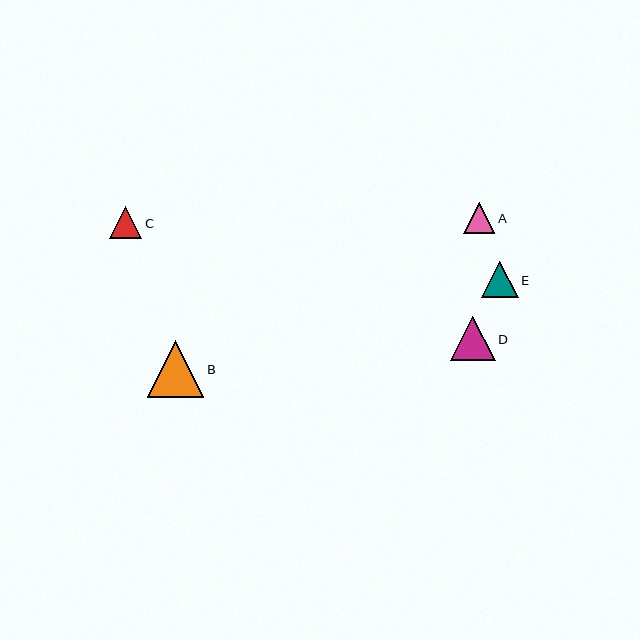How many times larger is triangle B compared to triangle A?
Triangle B is approximately 1.8 times the size of triangle A.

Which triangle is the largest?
Triangle B is the largest with a size of approximately 57 pixels.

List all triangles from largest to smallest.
From largest to smallest: B, D, E, C, A.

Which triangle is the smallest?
Triangle A is the smallest with a size of approximately 31 pixels.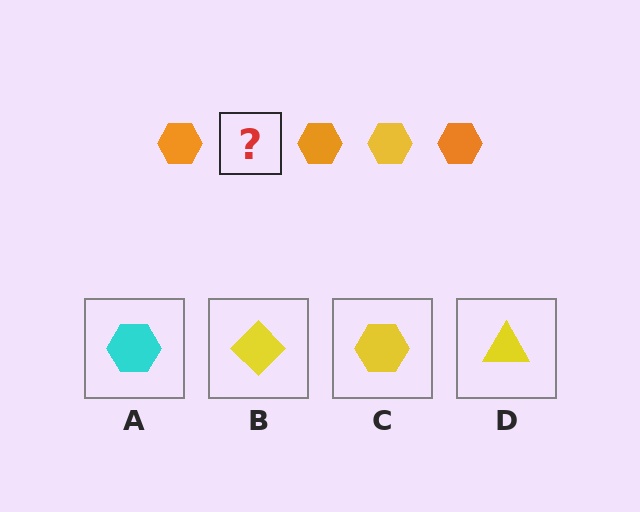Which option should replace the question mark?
Option C.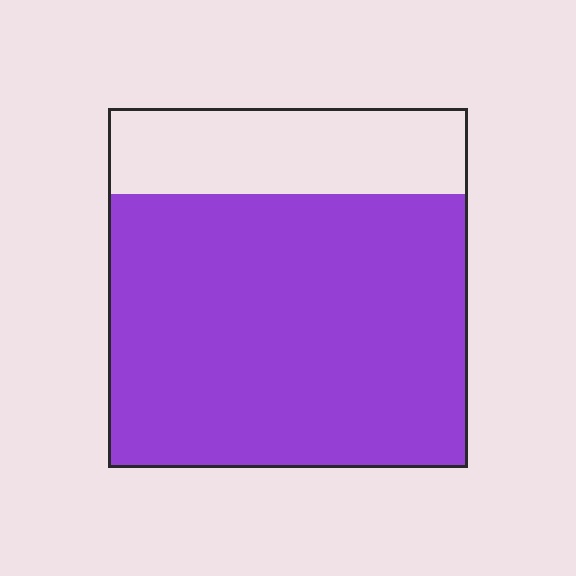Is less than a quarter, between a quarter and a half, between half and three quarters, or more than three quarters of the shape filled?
More than three quarters.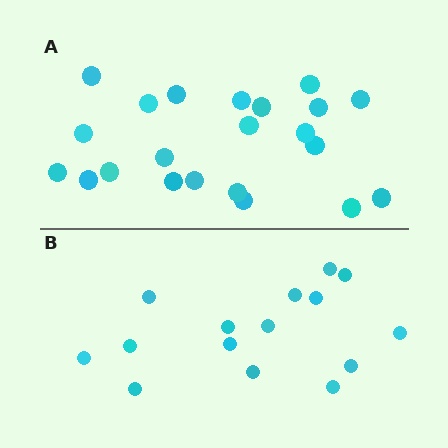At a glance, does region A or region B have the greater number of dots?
Region A (the top region) has more dots.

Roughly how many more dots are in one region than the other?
Region A has roughly 8 or so more dots than region B.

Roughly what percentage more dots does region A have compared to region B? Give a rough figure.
About 45% more.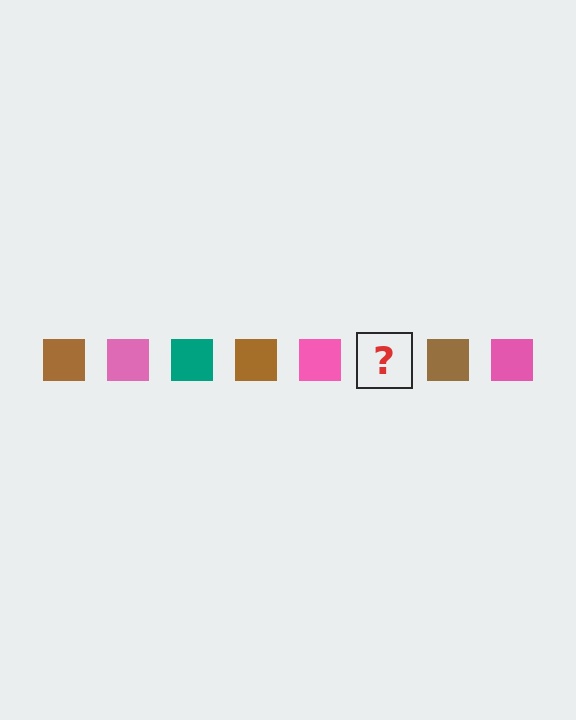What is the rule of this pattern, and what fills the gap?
The rule is that the pattern cycles through brown, pink, teal squares. The gap should be filled with a teal square.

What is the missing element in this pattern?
The missing element is a teal square.